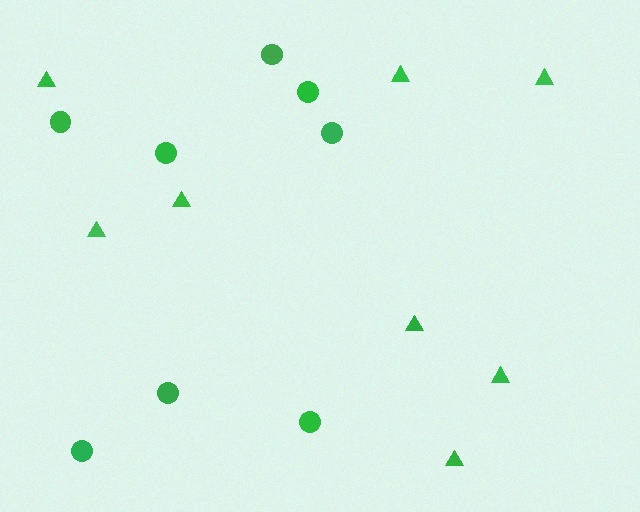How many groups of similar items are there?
There are 2 groups: one group of circles (8) and one group of triangles (8).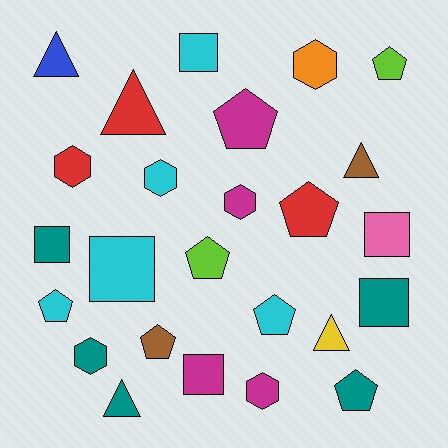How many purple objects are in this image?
There are no purple objects.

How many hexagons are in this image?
There are 6 hexagons.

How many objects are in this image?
There are 25 objects.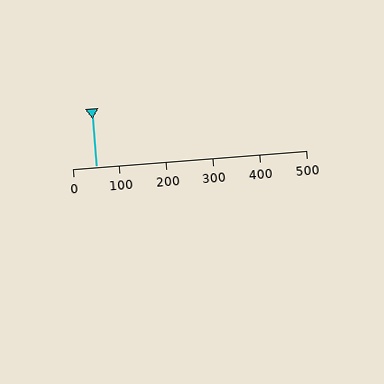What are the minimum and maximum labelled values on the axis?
The axis runs from 0 to 500.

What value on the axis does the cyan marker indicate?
The marker indicates approximately 50.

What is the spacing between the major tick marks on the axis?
The major ticks are spaced 100 apart.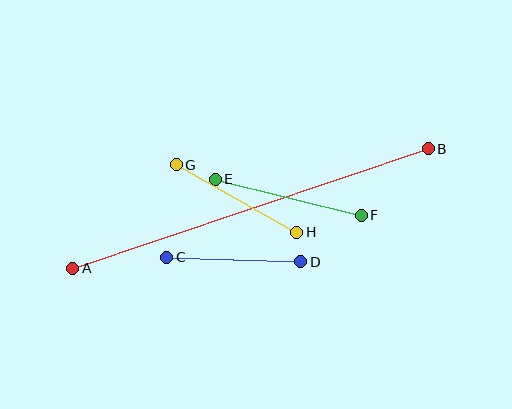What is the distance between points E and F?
The distance is approximately 150 pixels.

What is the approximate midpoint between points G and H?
The midpoint is at approximately (236, 198) pixels.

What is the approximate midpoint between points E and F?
The midpoint is at approximately (288, 197) pixels.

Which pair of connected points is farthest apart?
Points A and B are farthest apart.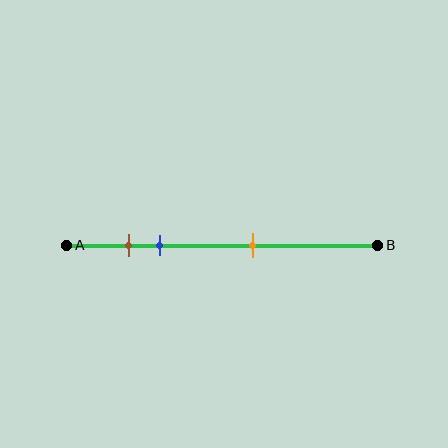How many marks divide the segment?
There are 3 marks dividing the segment.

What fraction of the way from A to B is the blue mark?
The blue mark is approximately 30% (0.3) of the way from A to B.